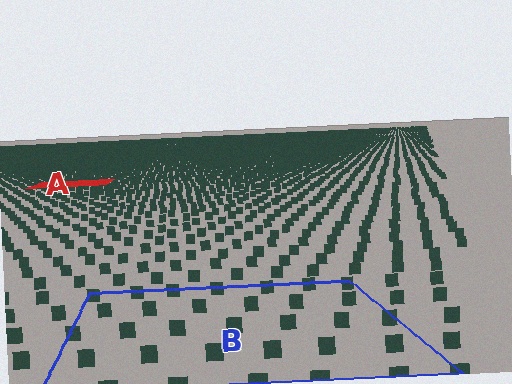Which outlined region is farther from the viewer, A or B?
Region A is farther from the viewer — the texture elements inside it appear smaller and more densely packed.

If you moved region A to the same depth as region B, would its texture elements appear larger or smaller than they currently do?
They would appear larger. At a closer depth, the same texture elements are projected at a bigger on-screen size.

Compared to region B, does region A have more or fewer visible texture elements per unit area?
Region A has more texture elements per unit area — they are packed more densely because it is farther away.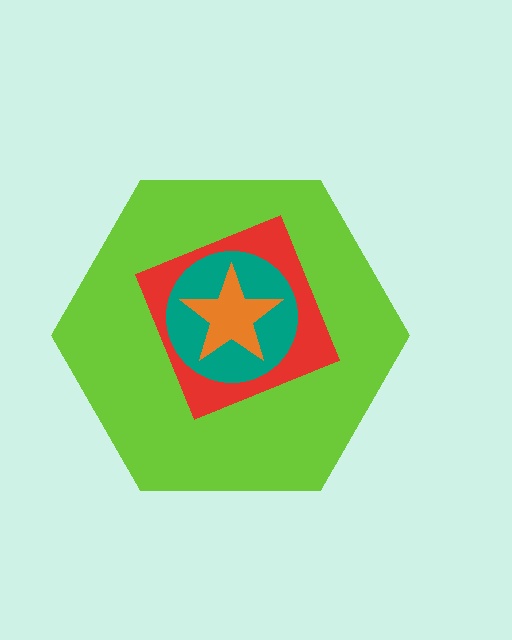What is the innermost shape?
The orange star.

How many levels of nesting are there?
4.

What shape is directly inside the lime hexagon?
The red square.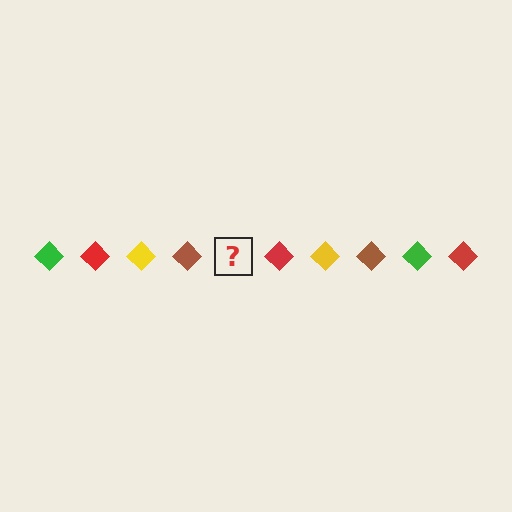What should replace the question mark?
The question mark should be replaced with a green diamond.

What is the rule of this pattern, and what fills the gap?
The rule is that the pattern cycles through green, red, yellow, brown diamonds. The gap should be filled with a green diamond.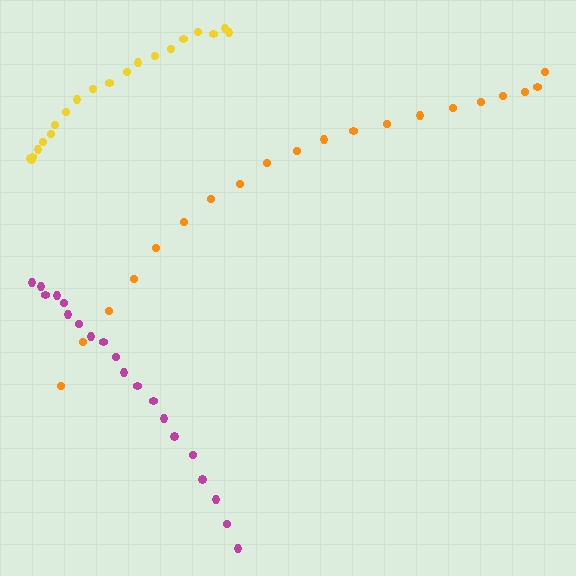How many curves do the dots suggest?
There are 3 distinct paths.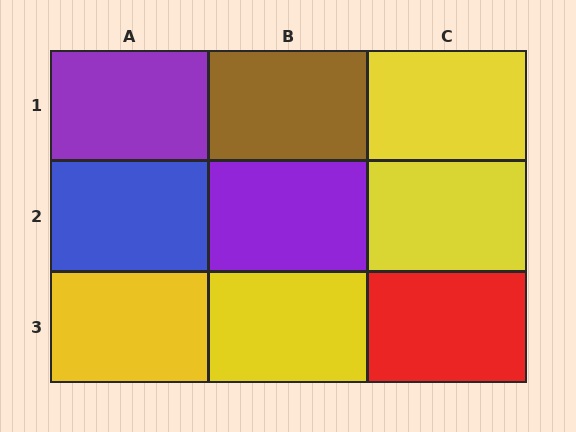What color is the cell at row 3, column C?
Red.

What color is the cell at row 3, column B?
Yellow.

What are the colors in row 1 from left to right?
Purple, brown, yellow.